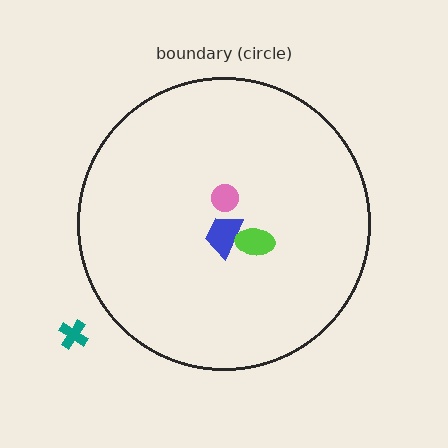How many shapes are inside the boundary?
3 inside, 1 outside.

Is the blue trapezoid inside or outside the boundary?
Inside.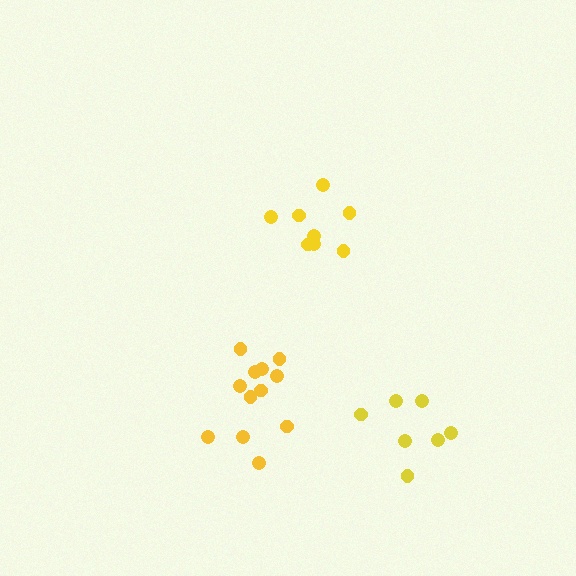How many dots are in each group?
Group 1: 12 dots, Group 2: 8 dots, Group 3: 7 dots (27 total).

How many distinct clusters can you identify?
There are 3 distinct clusters.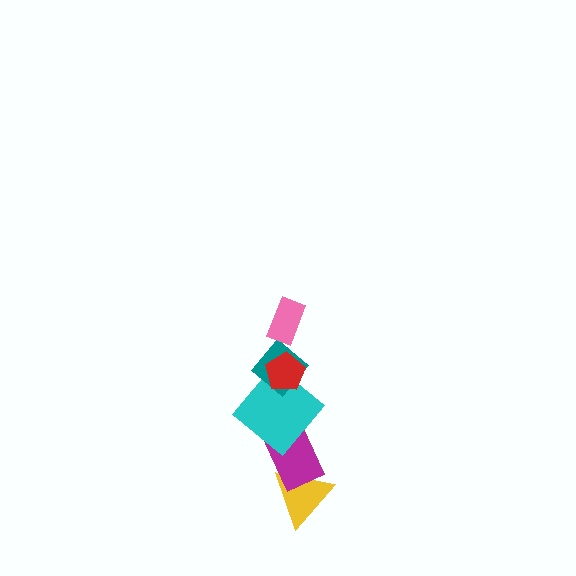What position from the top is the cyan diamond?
The cyan diamond is 4th from the top.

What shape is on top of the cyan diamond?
The teal diamond is on top of the cyan diamond.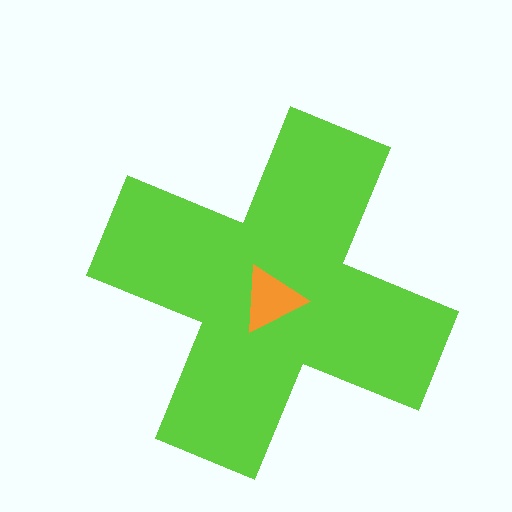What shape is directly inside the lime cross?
The orange triangle.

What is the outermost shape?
The lime cross.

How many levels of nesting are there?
2.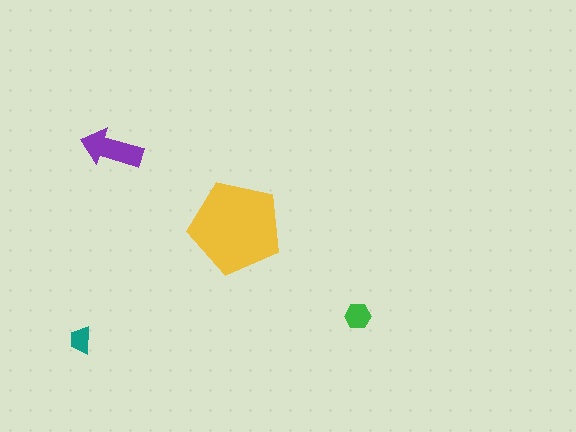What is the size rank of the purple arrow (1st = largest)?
2nd.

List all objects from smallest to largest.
The teal trapezoid, the green hexagon, the purple arrow, the yellow pentagon.